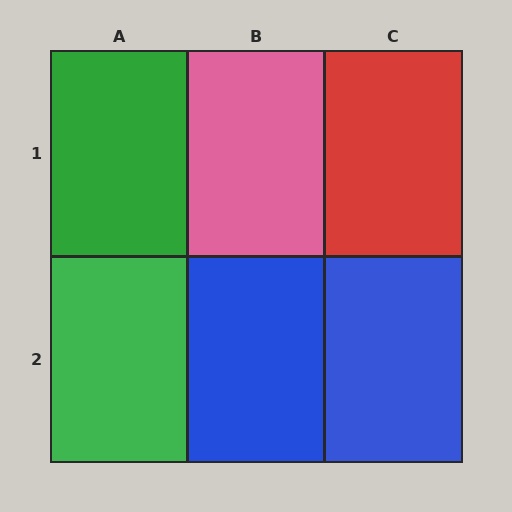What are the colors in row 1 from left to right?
Green, pink, red.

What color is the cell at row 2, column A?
Green.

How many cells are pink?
1 cell is pink.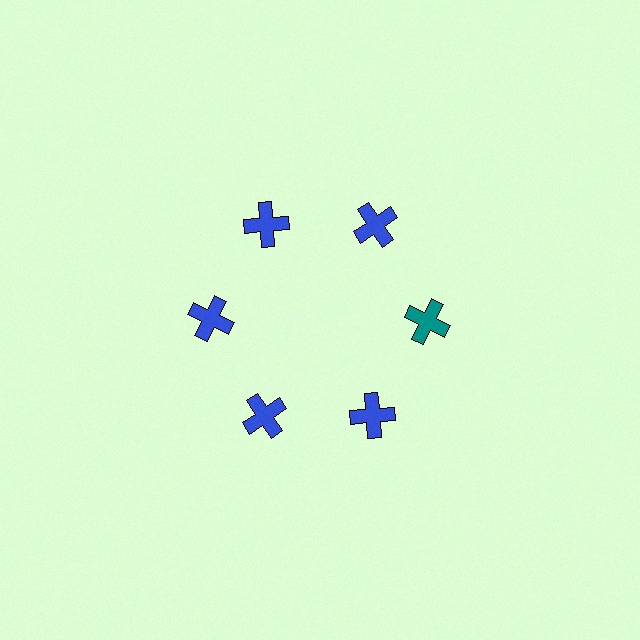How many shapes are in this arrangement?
There are 6 shapes arranged in a ring pattern.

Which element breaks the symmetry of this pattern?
The teal cross at roughly the 3 o'clock position breaks the symmetry. All other shapes are blue crosses.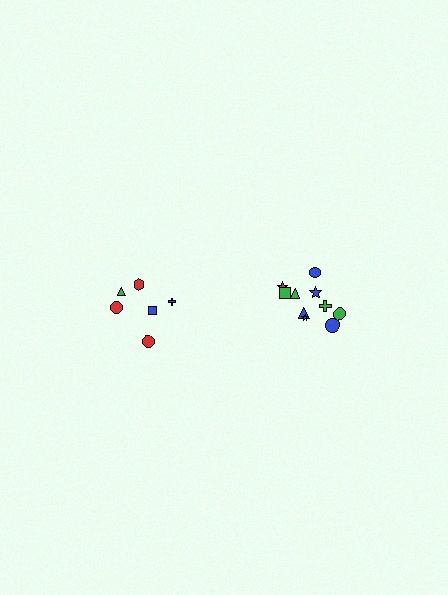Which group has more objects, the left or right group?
The right group.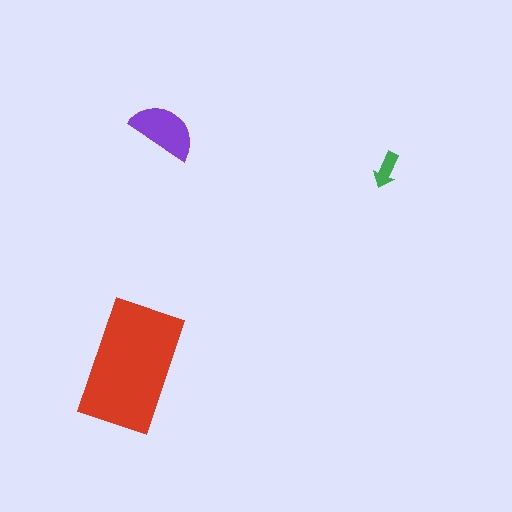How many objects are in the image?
There are 3 objects in the image.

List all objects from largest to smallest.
The red rectangle, the purple semicircle, the green arrow.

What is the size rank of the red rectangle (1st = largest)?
1st.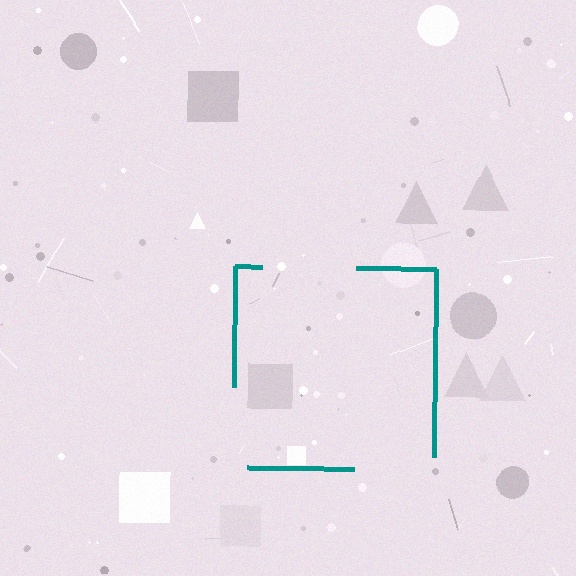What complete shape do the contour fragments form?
The contour fragments form a square.